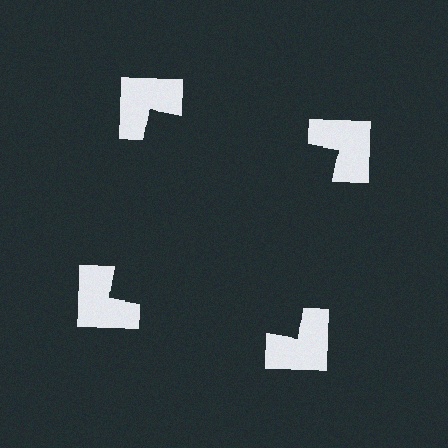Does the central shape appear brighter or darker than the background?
It typically appears slightly darker than the background, even though no actual brightness change is drawn.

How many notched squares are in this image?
There are 4 — one at each vertex of the illusory square.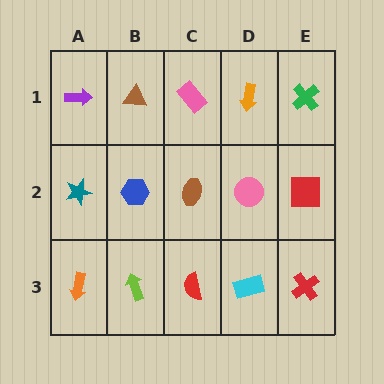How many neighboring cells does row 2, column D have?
4.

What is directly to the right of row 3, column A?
A lime arrow.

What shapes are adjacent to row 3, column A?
A teal star (row 2, column A), a lime arrow (row 3, column B).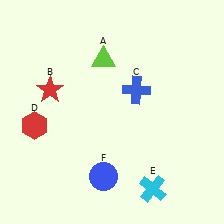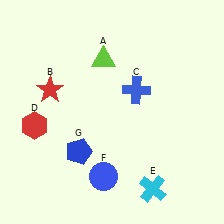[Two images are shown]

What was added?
A blue pentagon (G) was added in Image 2.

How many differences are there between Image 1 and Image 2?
There is 1 difference between the two images.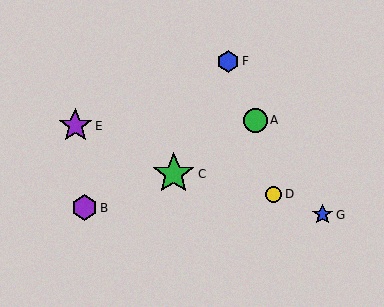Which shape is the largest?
The green star (labeled C) is the largest.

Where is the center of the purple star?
The center of the purple star is at (75, 126).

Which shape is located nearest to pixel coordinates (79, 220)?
The purple hexagon (labeled B) at (84, 208) is nearest to that location.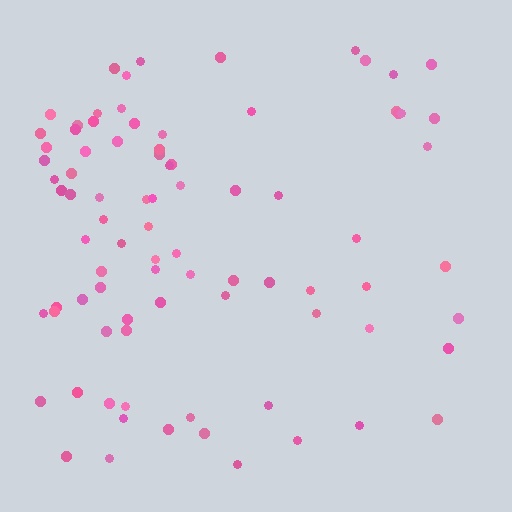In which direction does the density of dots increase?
From right to left, with the left side densest.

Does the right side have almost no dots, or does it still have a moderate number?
Still a moderate number, just noticeably fewer than the left.